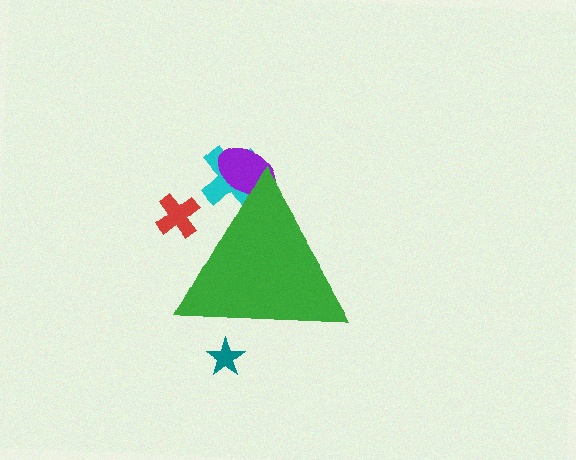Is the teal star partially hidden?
Yes, the teal star is partially hidden behind the green triangle.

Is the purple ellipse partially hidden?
Yes, the purple ellipse is partially hidden behind the green triangle.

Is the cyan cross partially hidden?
Yes, the cyan cross is partially hidden behind the green triangle.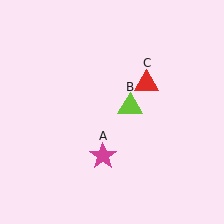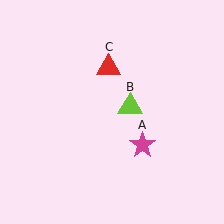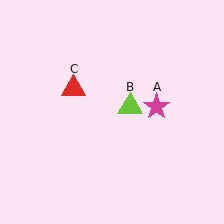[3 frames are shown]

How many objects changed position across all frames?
2 objects changed position: magenta star (object A), red triangle (object C).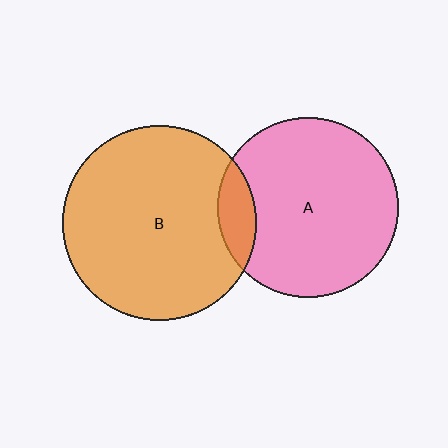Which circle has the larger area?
Circle B (orange).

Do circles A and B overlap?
Yes.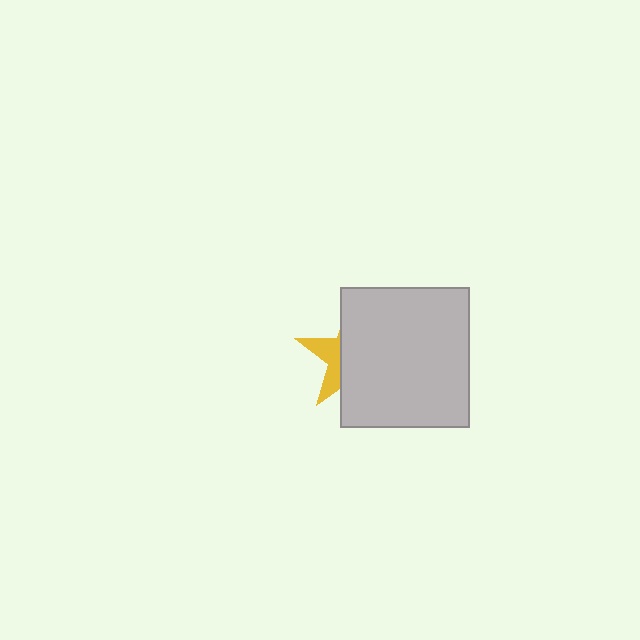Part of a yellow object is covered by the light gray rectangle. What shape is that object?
It is a star.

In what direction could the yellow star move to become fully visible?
The yellow star could move left. That would shift it out from behind the light gray rectangle entirely.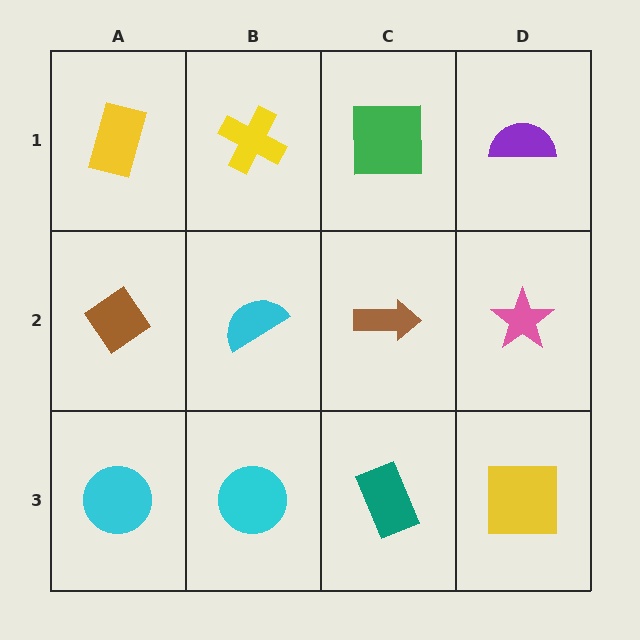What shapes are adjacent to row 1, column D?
A pink star (row 2, column D), a green square (row 1, column C).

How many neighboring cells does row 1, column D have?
2.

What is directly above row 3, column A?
A brown diamond.